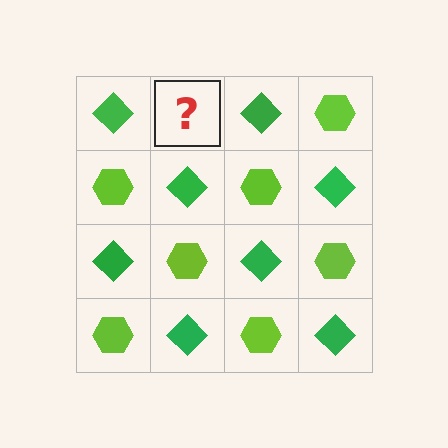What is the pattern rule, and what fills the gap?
The rule is that it alternates green diamond and lime hexagon in a checkerboard pattern. The gap should be filled with a lime hexagon.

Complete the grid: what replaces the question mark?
The question mark should be replaced with a lime hexagon.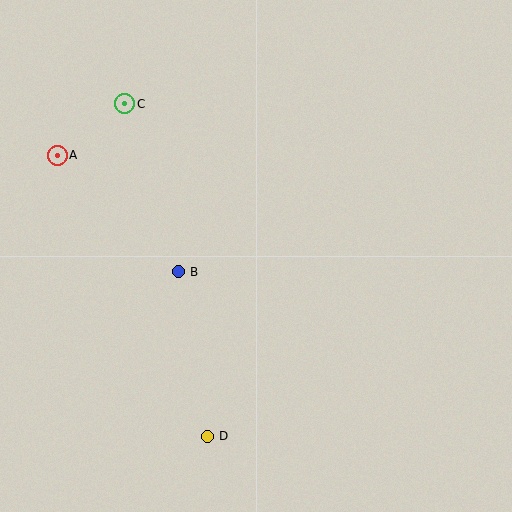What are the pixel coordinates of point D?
Point D is at (207, 436).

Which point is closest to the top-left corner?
Point C is closest to the top-left corner.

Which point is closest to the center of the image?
Point B at (178, 272) is closest to the center.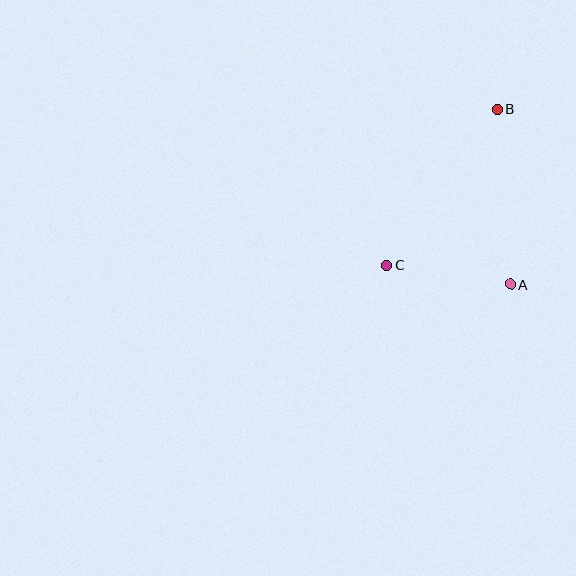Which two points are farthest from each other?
Points B and C are farthest from each other.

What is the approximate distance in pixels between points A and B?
The distance between A and B is approximately 176 pixels.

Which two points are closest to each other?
Points A and C are closest to each other.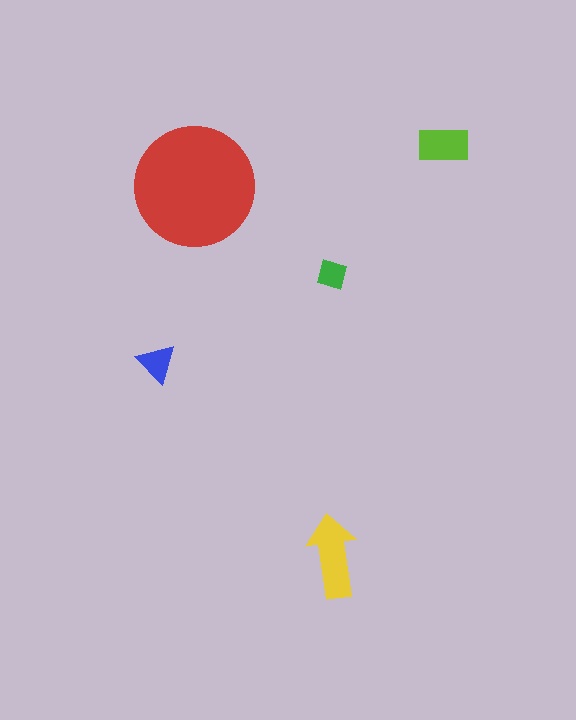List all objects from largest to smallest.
The red circle, the yellow arrow, the lime rectangle, the blue triangle, the green diamond.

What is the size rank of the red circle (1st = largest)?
1st.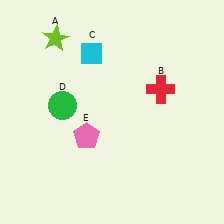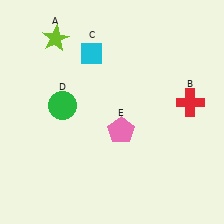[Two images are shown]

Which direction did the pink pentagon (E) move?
The pink pentagon (E) moved right.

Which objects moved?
The objects that moved are: the red cross (B), the pink pentagon (E).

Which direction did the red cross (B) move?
The red cross (B) moved right.